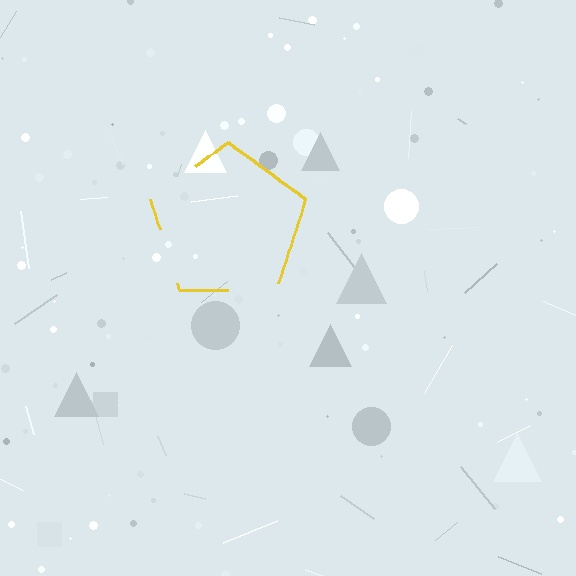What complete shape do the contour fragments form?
The contour fragments form a pentagon.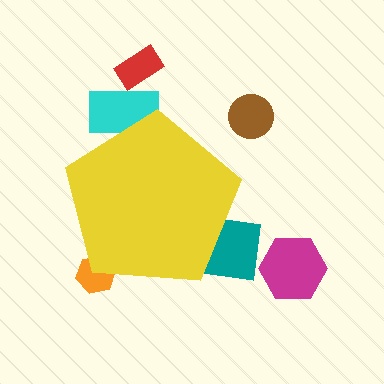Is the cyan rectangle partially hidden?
Yes, the cyan rectangle is partially hidden behind the yellow pentagon.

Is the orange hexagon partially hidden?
Yes, the orange hexagon is partially hidden behind the yellow pentagon.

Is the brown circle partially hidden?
No, the brown circle is fully visible.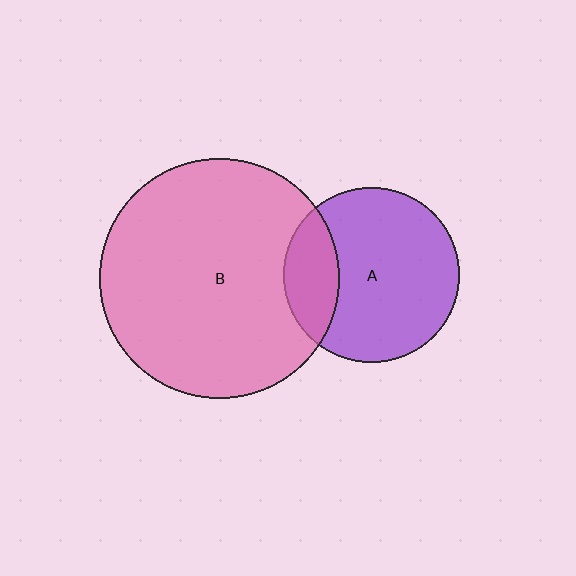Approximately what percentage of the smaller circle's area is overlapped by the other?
Approximately 20%.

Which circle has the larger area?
Circle B (pink).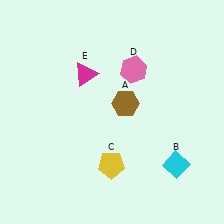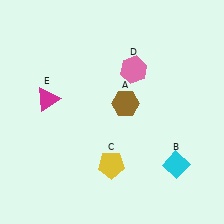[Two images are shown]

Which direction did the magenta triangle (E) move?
The magenta triangle (E) moved left.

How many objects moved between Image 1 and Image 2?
1 object moved between the two images.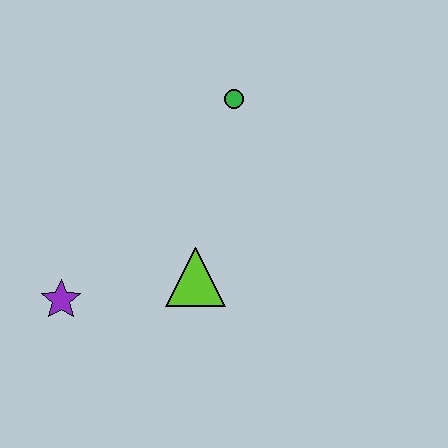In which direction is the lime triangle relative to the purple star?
The lime triangle is to the right of the purple star.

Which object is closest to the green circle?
The lime triangle is closest to the green circle.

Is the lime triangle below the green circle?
Yes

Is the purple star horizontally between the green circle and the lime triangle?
No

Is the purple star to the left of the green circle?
Yes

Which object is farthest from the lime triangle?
The green circle is farthest from the lime triangle.